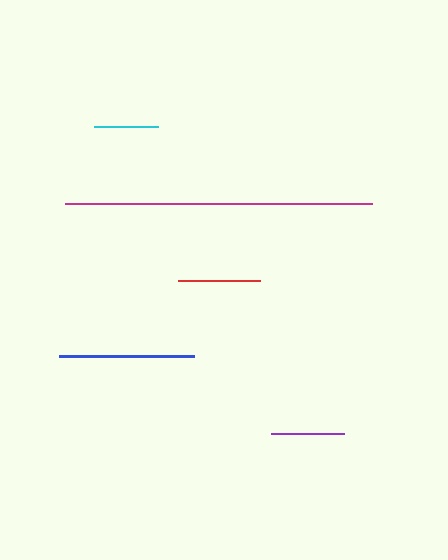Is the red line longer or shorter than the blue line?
The blue line is longer than the red line.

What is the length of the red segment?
The red segment is approximately 82 pixels long.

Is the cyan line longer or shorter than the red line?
The red line is longer than the cyan line.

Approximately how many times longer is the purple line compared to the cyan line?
The purple line is approximately 1.2 times the length of the cyan line.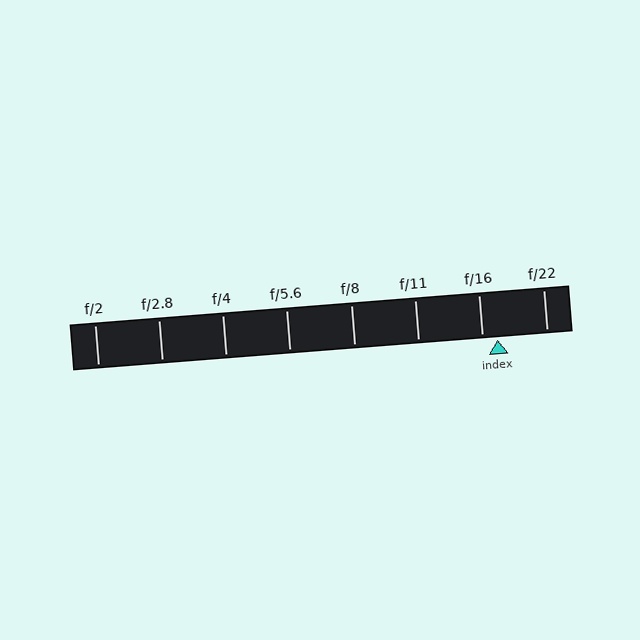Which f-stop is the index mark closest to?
The index mark is closest to f/16.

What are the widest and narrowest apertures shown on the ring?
The widest aperture shown is f/2 and the narrowest is f/22.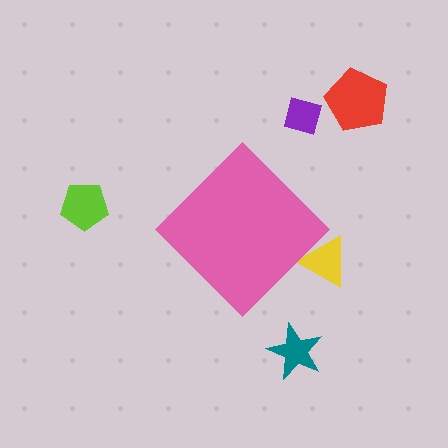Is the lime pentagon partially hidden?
No, the lime pentagon is fully visible.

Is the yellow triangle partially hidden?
Yes, the yellow triangle is partially hidden behind the pink diamond.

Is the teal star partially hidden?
No, the teal star is fully visible.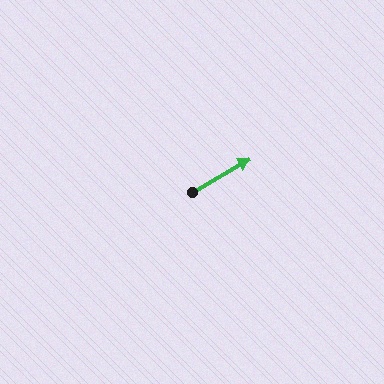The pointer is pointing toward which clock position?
Roughly 2 o'clock.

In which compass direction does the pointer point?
Northeast.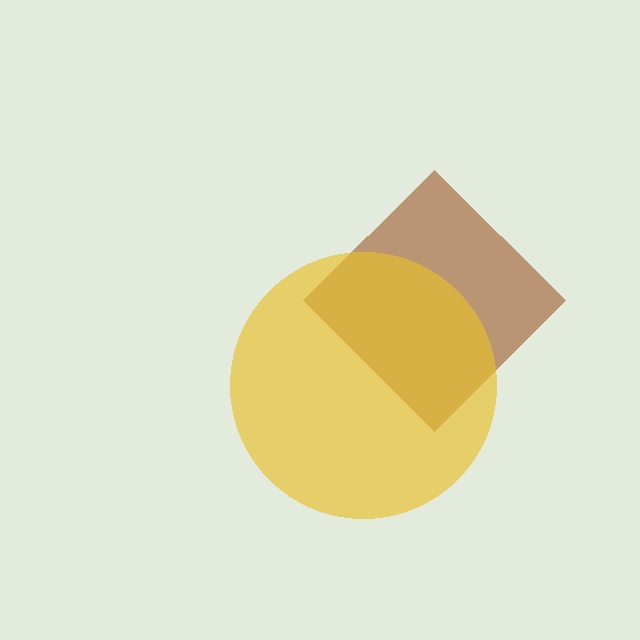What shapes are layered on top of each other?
The layered shapes are: a brown diamond, a yellow circle.